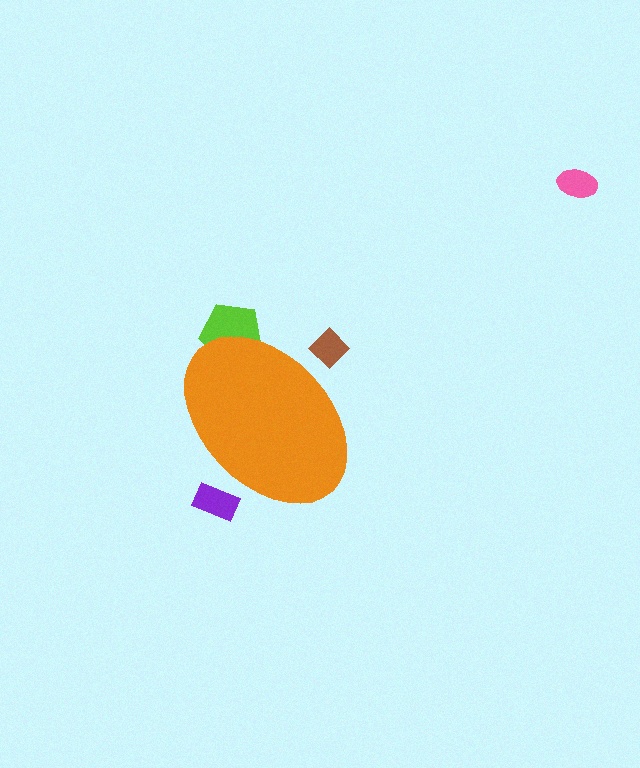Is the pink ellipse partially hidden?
No, the pink ellipse is fully visible.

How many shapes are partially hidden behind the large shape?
3 shapes are partially hidden.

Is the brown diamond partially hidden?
Yes, the brown diamond is partially hidden behind the orange ellipse.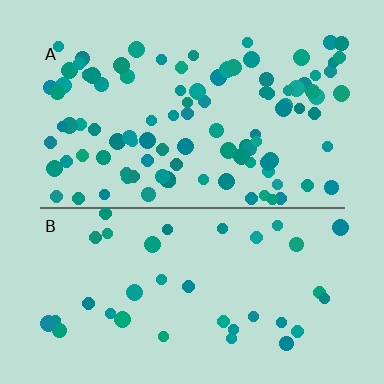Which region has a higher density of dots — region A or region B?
A (the top).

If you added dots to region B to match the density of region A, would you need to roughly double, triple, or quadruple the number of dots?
Approximately triple.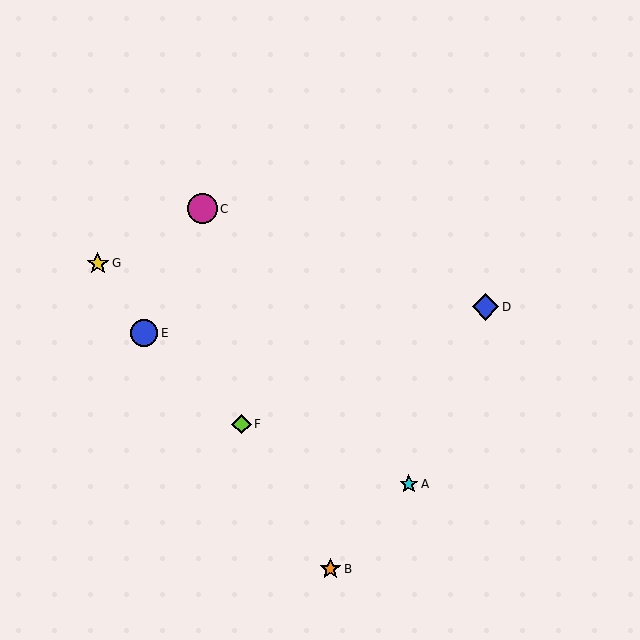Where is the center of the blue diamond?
The center of the blue diamond is at (486, 307).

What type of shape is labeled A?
Shape A is a cyan star.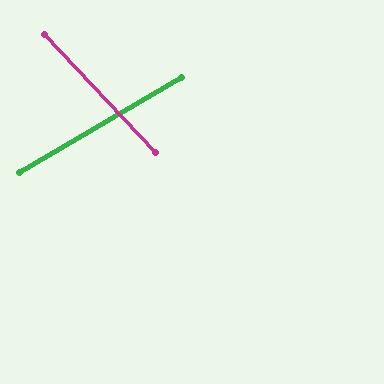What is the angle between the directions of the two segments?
Approximately 77 degrees.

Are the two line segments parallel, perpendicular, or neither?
Neither parallel nor perpendicular — they differ by about 77°.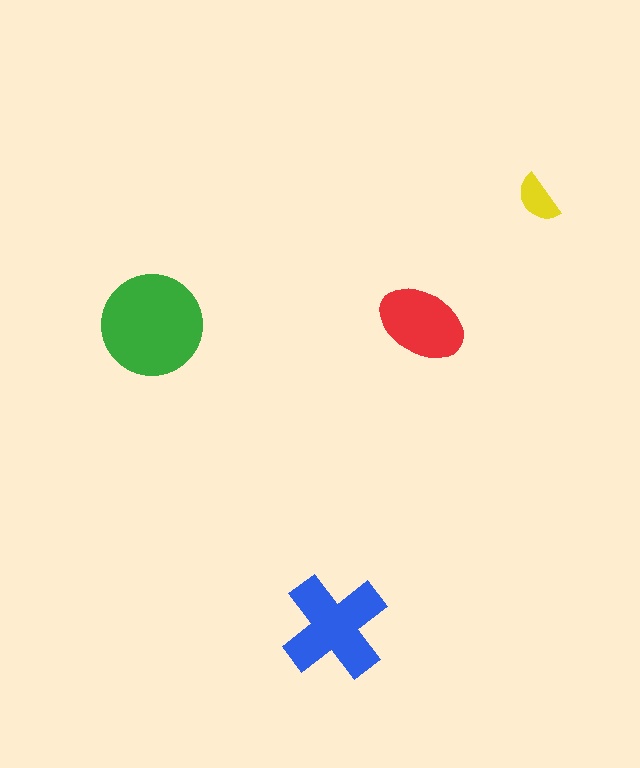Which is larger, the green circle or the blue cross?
The green circle.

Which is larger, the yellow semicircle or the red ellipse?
The red ellipse.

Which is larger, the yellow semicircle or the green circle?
The green circle.